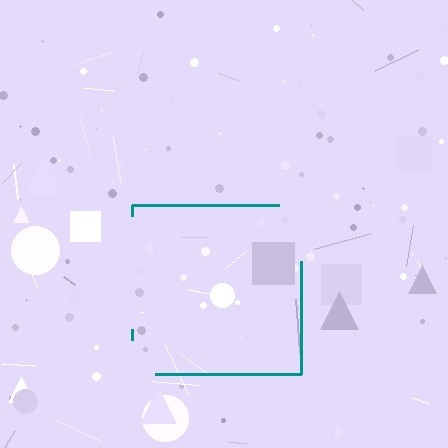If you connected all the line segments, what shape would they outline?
They would outline a square.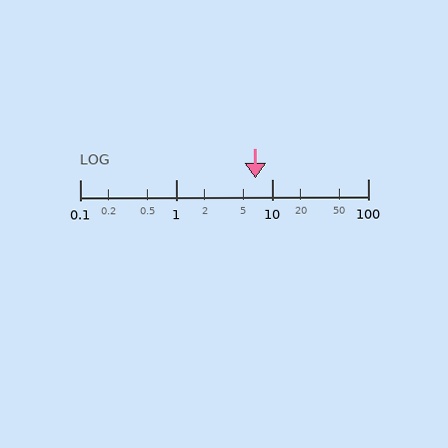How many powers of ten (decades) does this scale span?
The scale spans 3 decades, from 0.1 to 100.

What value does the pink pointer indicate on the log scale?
The pointer indicates approximately 6.7.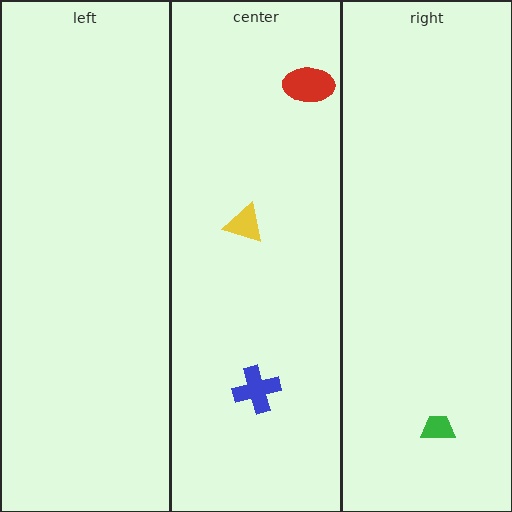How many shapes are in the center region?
3.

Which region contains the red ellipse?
The center region.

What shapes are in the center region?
The yellow triangle, the blue cross, the red ellipse.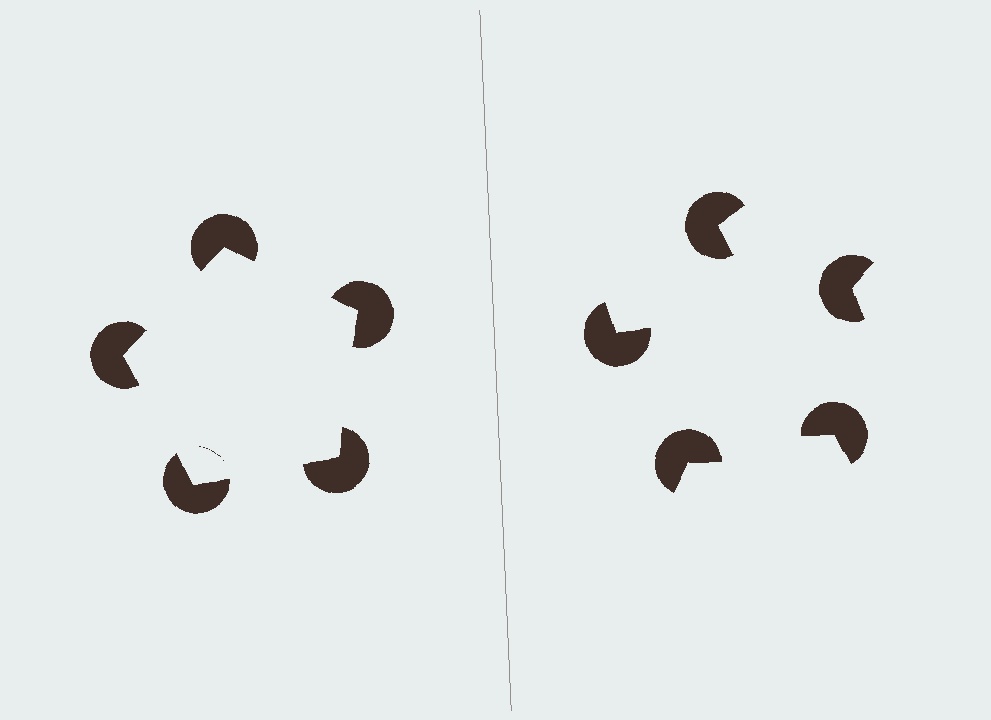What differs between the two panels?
The pac-man discs are positioned identically on both sides; only the wedge orientations differ. On the left they align to a pentagon; on the right they are misaligned.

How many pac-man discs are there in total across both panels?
10 — 5 on each side.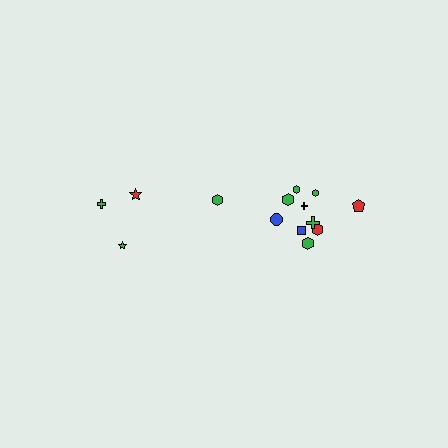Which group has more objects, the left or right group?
The right group.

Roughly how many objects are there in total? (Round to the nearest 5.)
Roughly 15 objects in total.